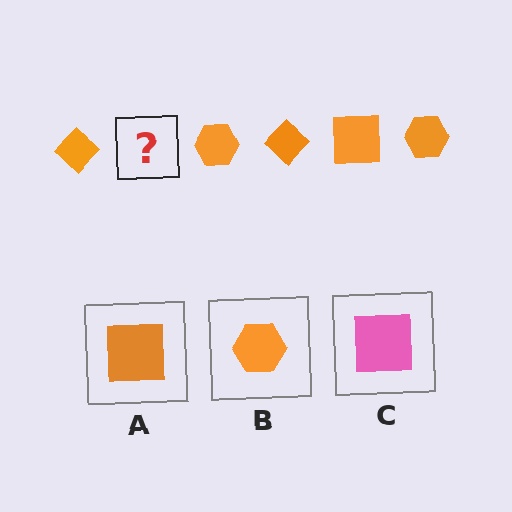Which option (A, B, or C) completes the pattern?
A.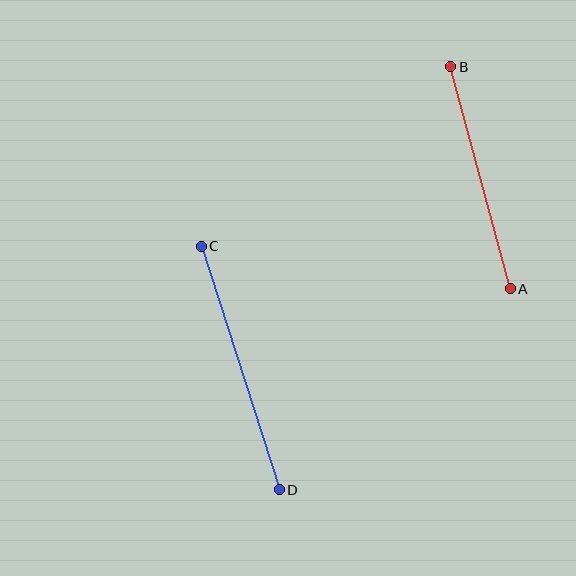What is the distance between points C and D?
The distance is approximately 256 pixels.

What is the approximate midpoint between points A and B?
The midpoint is at approximately (481, 178) pixels.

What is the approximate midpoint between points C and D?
The midpoint is at approximately (240, 368) pixels.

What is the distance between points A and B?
The distance is approximately 230 pixels.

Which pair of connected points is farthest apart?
Points C and D are farthest apart.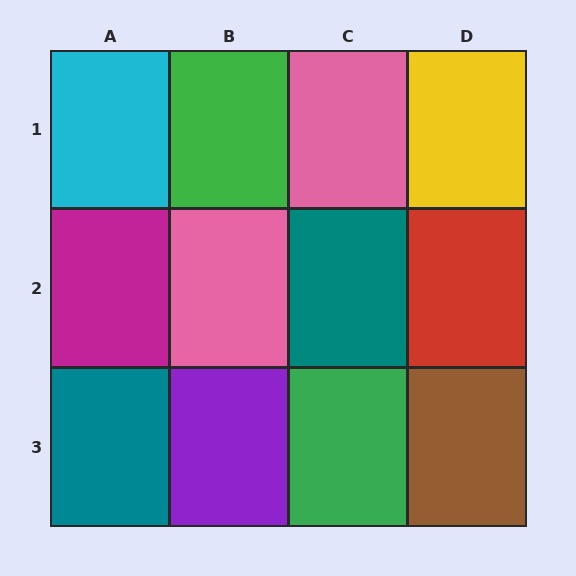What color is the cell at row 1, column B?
Green.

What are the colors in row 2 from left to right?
Magenta, pink, teal, red.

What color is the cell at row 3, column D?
Brown.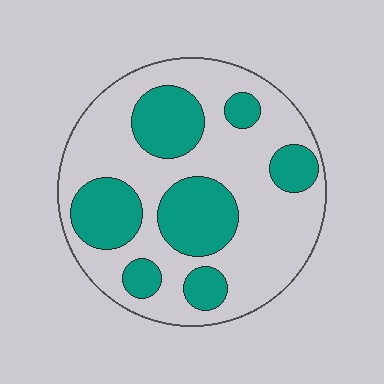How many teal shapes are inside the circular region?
7.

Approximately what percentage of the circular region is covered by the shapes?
Approximately 35%.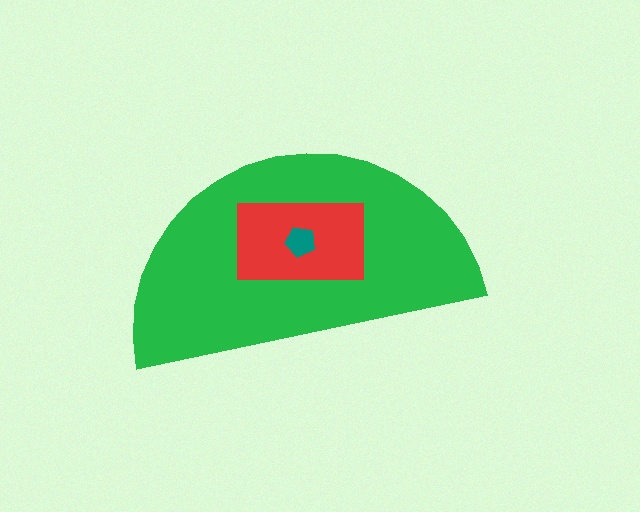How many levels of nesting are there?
3.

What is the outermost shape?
The green semicircle.